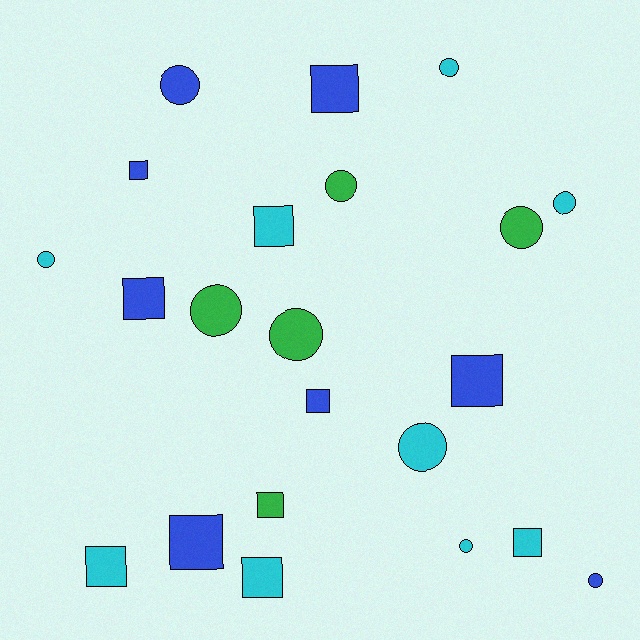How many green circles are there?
There are 4 green circles.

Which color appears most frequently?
Cyan, with 9 objects.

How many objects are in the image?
There are 22 objects.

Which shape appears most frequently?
Circle, with 11 objects.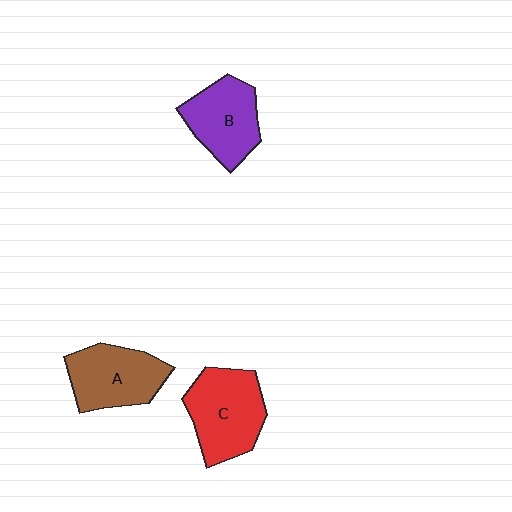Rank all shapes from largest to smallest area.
From largest to smallest: C (red), A (brown), B (purple).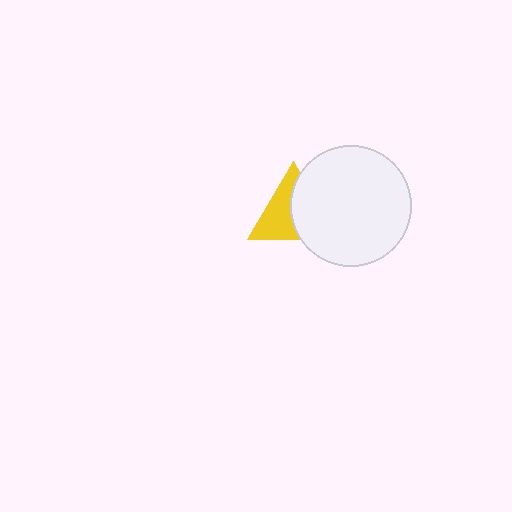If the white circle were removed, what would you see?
You would see the complete yellow triangle.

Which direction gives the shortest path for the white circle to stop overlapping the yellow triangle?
Moving right gives the shortest separation.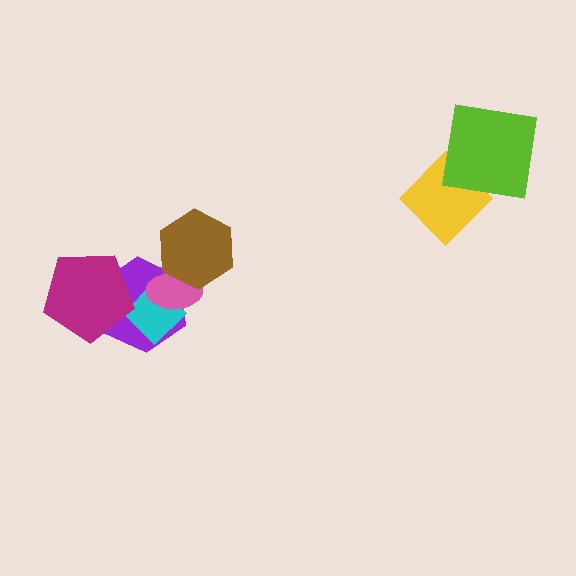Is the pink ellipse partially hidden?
Yes, it is partially covered by another shape.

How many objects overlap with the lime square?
1 object overlaps with the lime square.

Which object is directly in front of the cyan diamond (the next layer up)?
The pink ellipse is directly in front of the cyan diamond.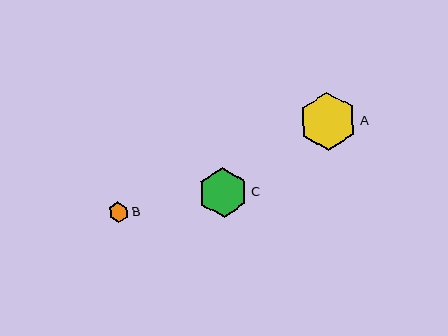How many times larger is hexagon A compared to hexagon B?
Hexagon A is approximately 2.9 times the size of hexagon B.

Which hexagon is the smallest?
Hexagon B is the smallest with a size of approximately 20 pixels.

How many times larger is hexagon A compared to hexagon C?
Hexagon A is approximately 1.2 times the size of hexagon C.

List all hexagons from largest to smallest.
From largest to smallest: A, C, B.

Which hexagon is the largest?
Hexagon A is the largest with a size of approximately 58 pixels.